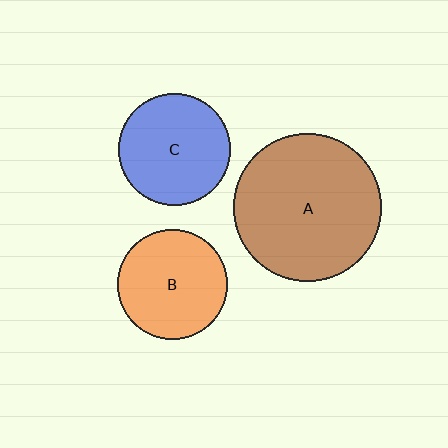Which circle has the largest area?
Circle A (brown).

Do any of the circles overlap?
No, none of the circles overlap.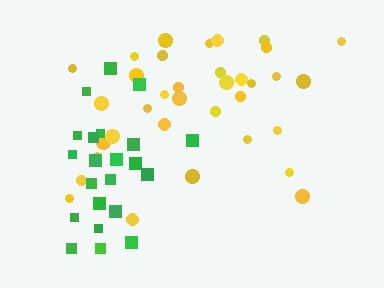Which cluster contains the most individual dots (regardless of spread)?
Yellow (35).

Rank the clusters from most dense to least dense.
yellow, green.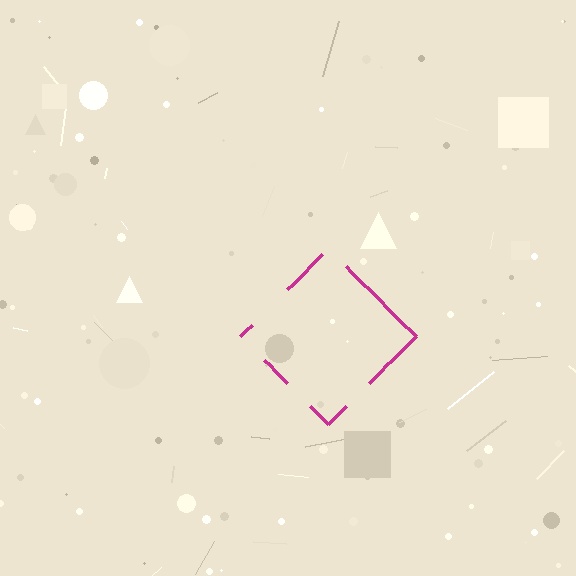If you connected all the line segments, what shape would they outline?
They would outline a diamond.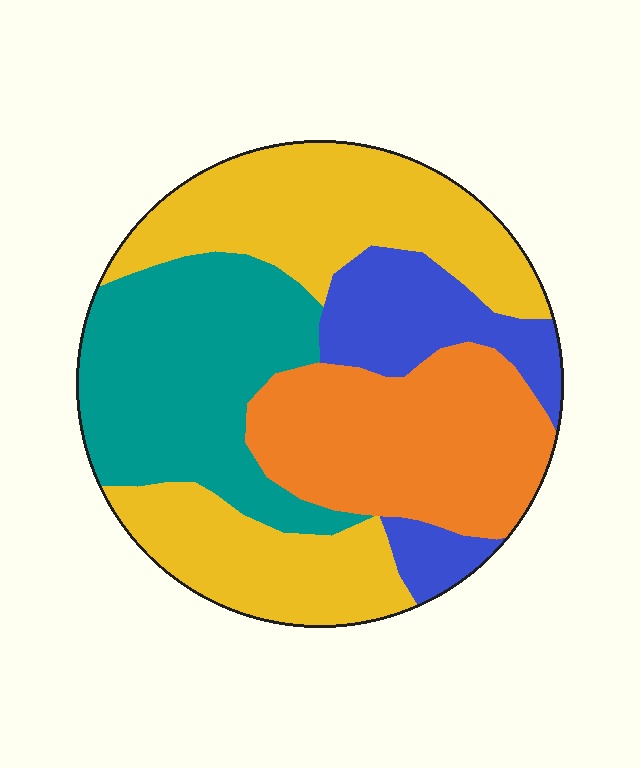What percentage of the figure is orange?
Orange covers roughly 25% of the figure.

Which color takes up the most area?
Yellow, at roughly 35%.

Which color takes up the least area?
Blue, at roughly 15%.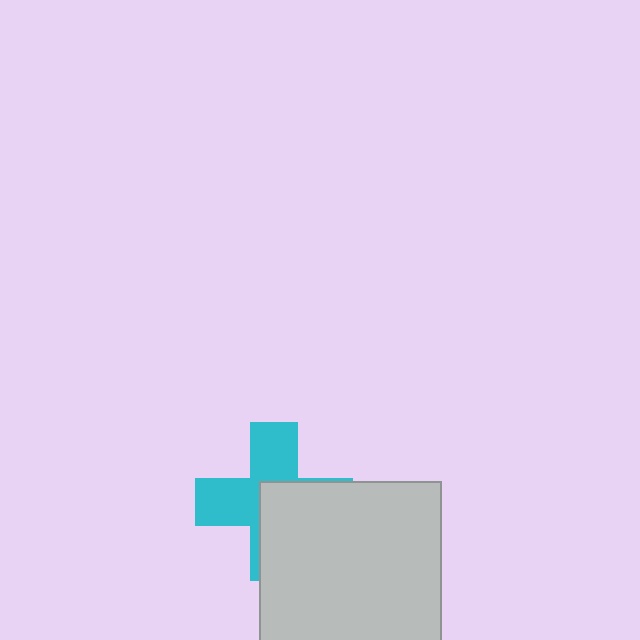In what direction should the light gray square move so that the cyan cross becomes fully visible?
The light gray square should move toward the lower-right. That is the shortest direction to clear the overlap and leave the cyan cross fully visible.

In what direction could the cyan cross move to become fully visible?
The cyan cross could move toward the upper-left. That would shift it out from behind the light gray square entirely.